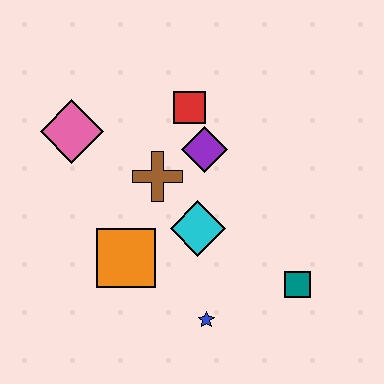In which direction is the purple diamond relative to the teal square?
The purple diamond is above the teal square.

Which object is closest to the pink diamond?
The brown cross is closest to the pink diamond.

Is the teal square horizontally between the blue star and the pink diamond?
No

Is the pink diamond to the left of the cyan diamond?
Yes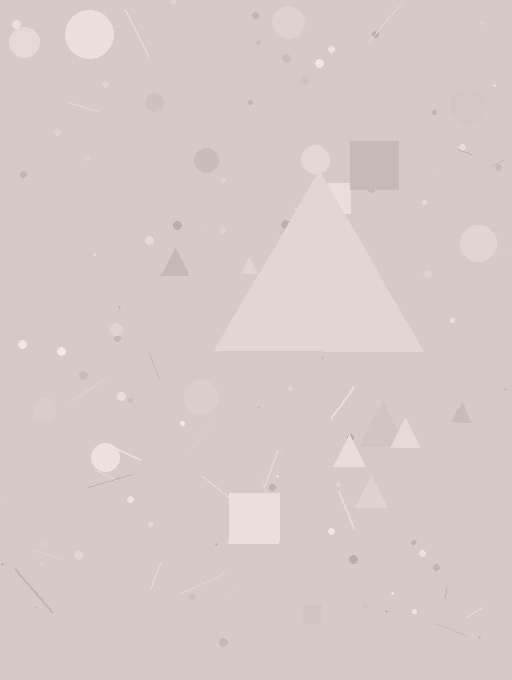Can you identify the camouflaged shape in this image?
The camouflaged shape is a triangle.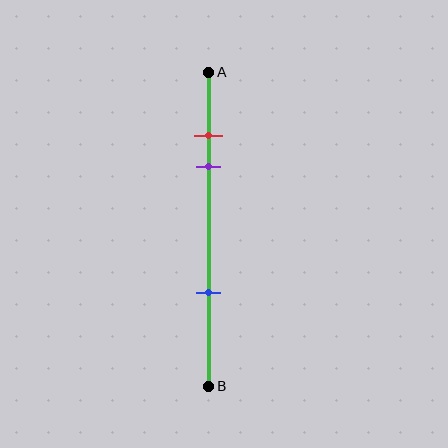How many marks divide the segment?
There are 3 marks dividing the segment.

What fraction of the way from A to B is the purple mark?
The purple mark is approximately 30% (0.3) of the way from A to B.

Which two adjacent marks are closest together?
The red and purple marks are the closest adjacent pair.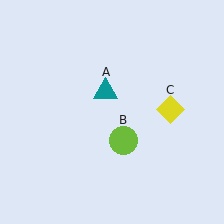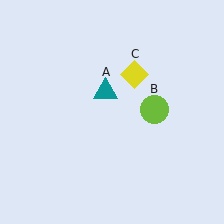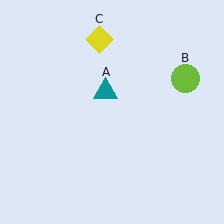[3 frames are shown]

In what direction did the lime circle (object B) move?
The lime circle (object B) moved up and to the right.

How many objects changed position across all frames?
2 objects changed position: lime circle (object B), yellow diamond (object C).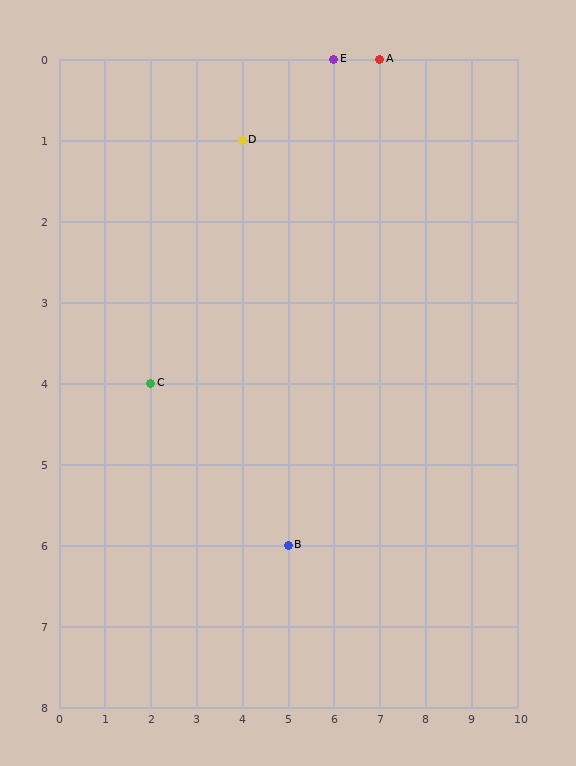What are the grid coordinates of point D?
Point D is at grid coordinates (4, 1).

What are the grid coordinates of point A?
Point A is at grid coordinates (7, 0).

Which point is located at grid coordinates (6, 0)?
Point E is at (6, 0).